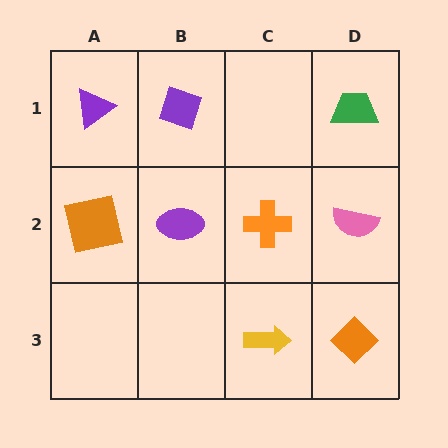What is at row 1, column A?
A purple triangle.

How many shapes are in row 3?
2 shapes.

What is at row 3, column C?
A yellow arrow.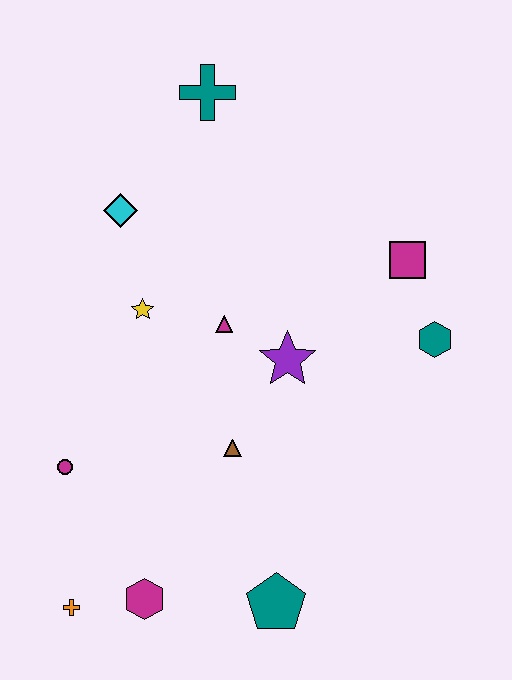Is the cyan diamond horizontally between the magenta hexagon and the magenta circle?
Yes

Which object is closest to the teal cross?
The cyan diamond is closest to the teal cross.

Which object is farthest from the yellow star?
The teal pentagon is farthest from the yellow star.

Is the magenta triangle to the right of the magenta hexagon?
Yes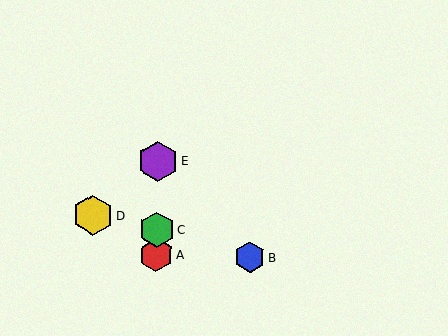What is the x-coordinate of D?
Object D is at x≈93.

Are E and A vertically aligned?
Yes, both are at x≈158.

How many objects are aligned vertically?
3 objects (A, C, E) are aligned vertically.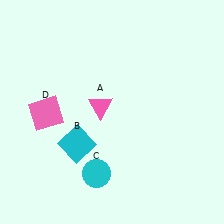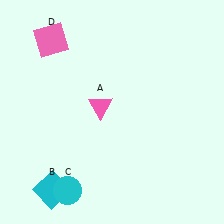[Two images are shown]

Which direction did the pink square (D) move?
The pink square (D) moved up.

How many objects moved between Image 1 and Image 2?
3 objects moved between the two images.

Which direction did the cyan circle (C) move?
The cyan circle (C) moved left.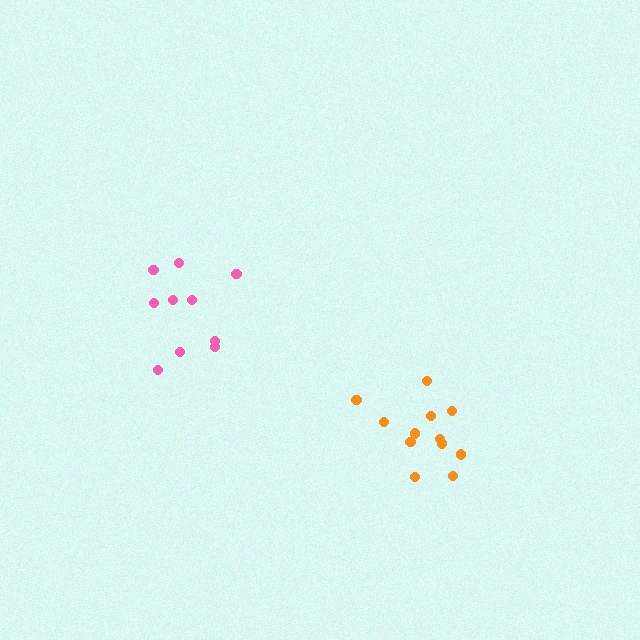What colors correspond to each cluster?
The clusters are colored: orange, pink.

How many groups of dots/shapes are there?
There are 2 groups.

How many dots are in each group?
Group 1: 12 dots, Group 2: 10 dots (22 total).